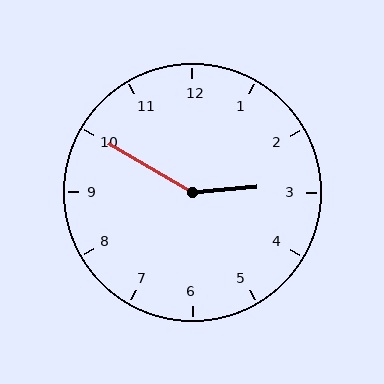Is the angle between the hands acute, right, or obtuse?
It is obtuse.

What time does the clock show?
2:50.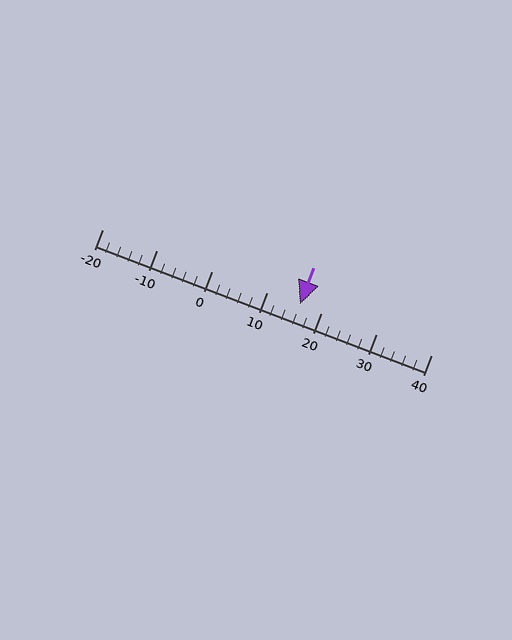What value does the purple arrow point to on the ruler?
The purple arrow points to approximately 16.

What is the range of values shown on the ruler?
The ruler shows values from -20 to 40.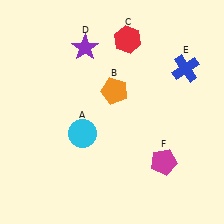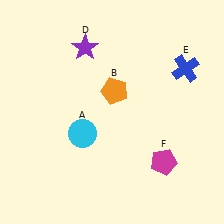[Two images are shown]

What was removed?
The red hexagon (C) was removed in Image 2.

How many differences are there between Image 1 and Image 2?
There is 1 difference between the two images.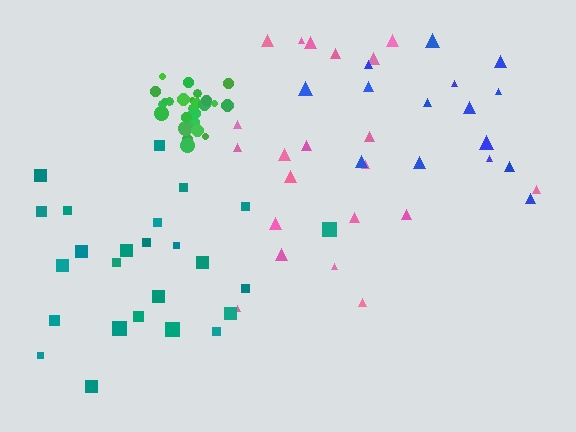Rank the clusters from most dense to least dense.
green, blue, teal, pink.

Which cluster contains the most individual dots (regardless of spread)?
Green (26).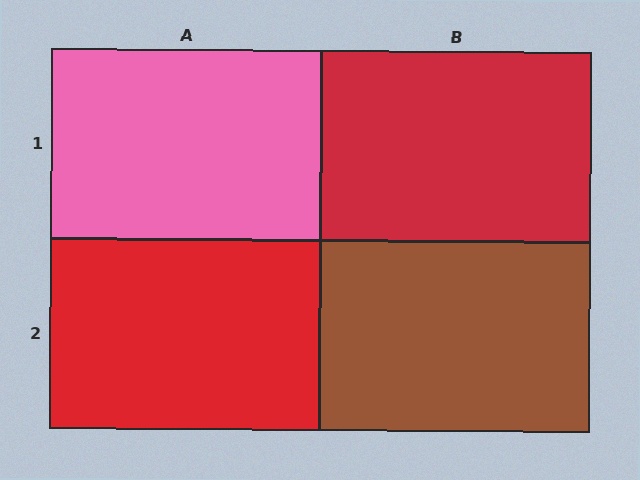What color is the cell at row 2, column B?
Brown.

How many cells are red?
2 cells are red.